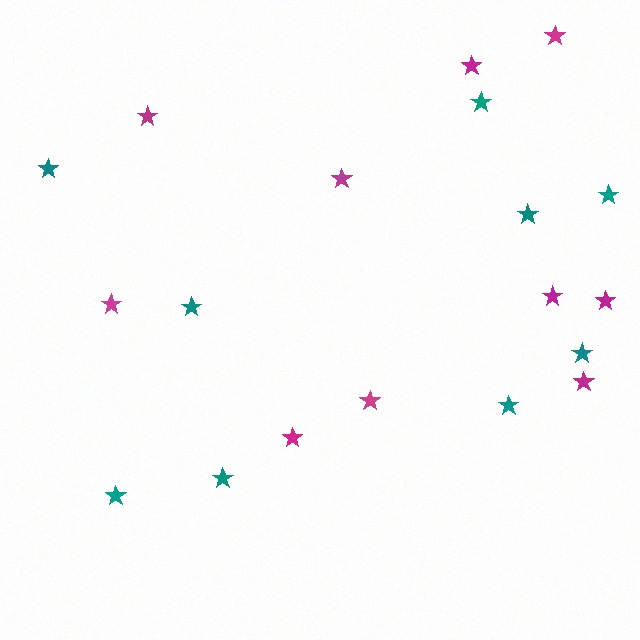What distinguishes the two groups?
There are 2 groups: one group of teal stars (9) and one group of magenta stars (10).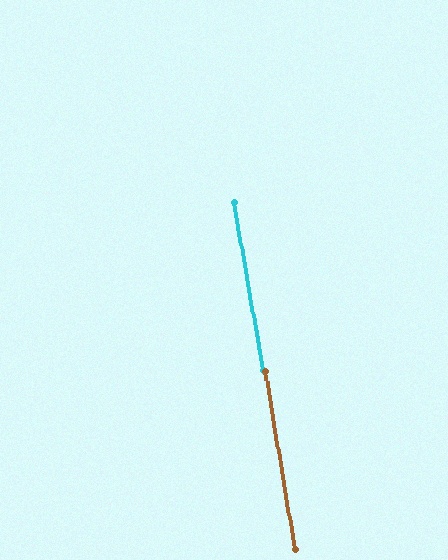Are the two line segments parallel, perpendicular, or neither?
Parallel — their directions differ by only 0.5°.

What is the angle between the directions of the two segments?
Approximately 1 degree.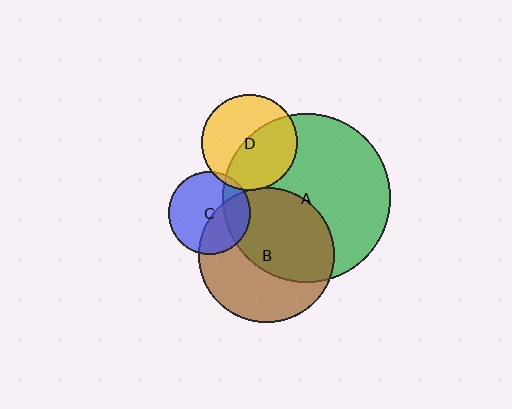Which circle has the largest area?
Circle A (green).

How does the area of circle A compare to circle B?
Approximately 1.6 times.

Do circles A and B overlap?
Yes.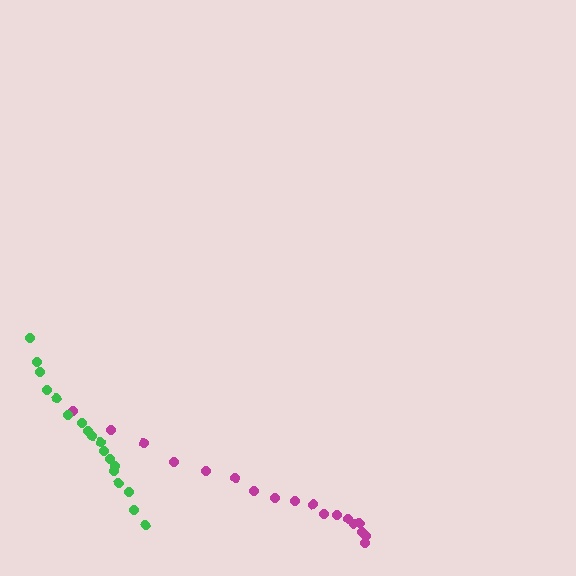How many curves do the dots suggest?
There are 2 distinct paths.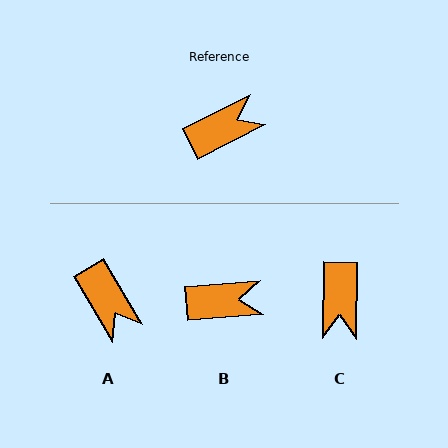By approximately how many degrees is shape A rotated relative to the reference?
Approximately 86 degrees clockwise.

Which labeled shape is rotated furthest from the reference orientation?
C, about 118 degrees away.